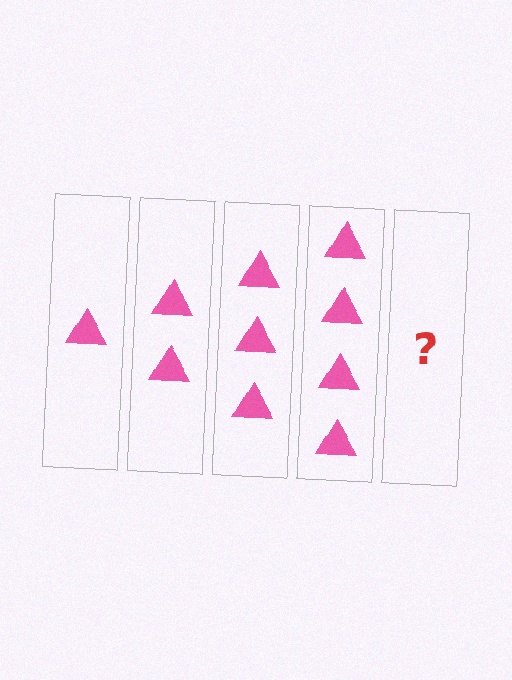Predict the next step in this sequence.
The next step is 5 triangles.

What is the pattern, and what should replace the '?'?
The pattern is that each step adds one more triangle. The '?' should be 5 triangles.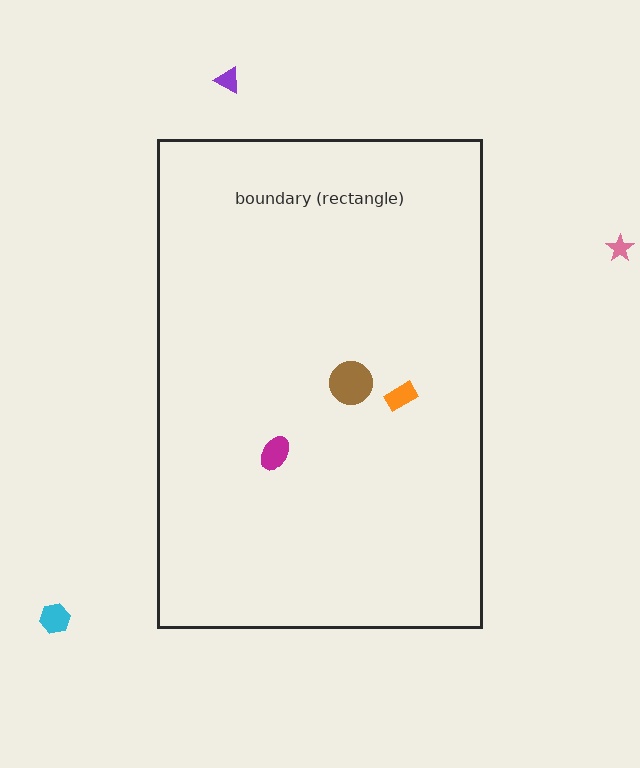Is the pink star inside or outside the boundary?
Outside.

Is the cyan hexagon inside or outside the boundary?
Outside.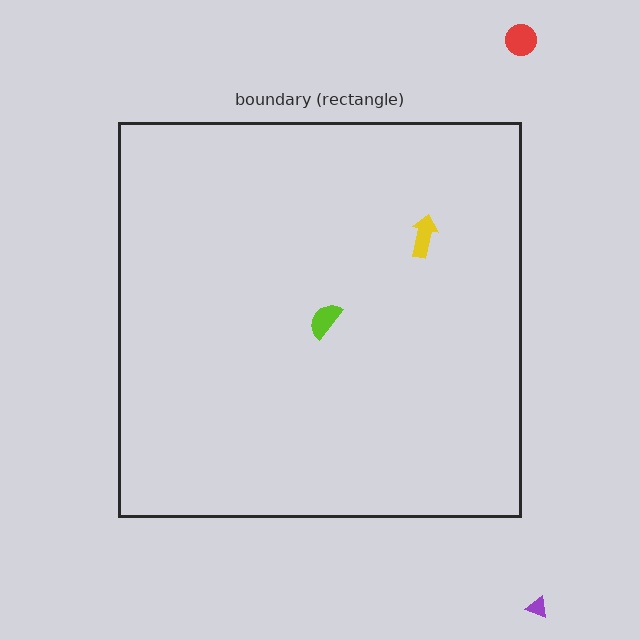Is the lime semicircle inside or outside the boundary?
Inside.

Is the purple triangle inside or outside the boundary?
Outside.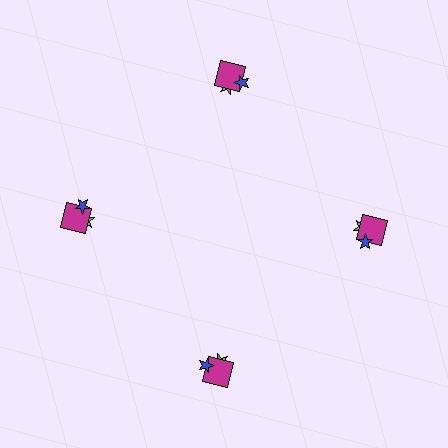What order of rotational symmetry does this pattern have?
This pattern has 4-fold rotational symmetry.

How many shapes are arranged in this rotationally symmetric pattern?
There are 12 shapes, arranged in 4 groups of 3.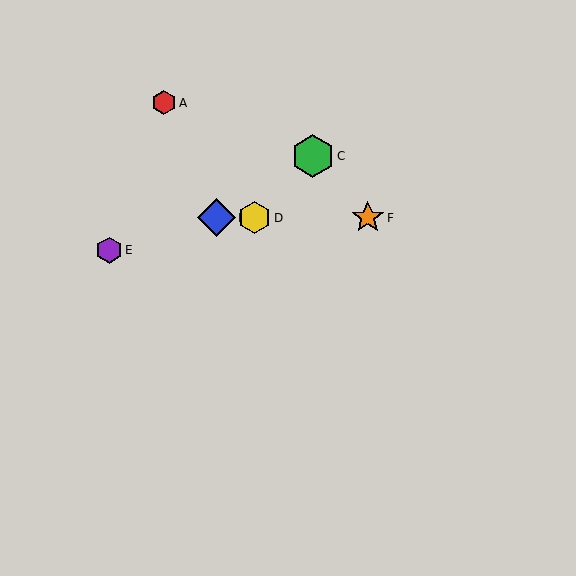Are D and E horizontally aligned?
No, D is at y≈218 and E is at y≈250.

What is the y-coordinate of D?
Object D is at y≈218.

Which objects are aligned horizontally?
Objects B, D, F are aligned horizontally.